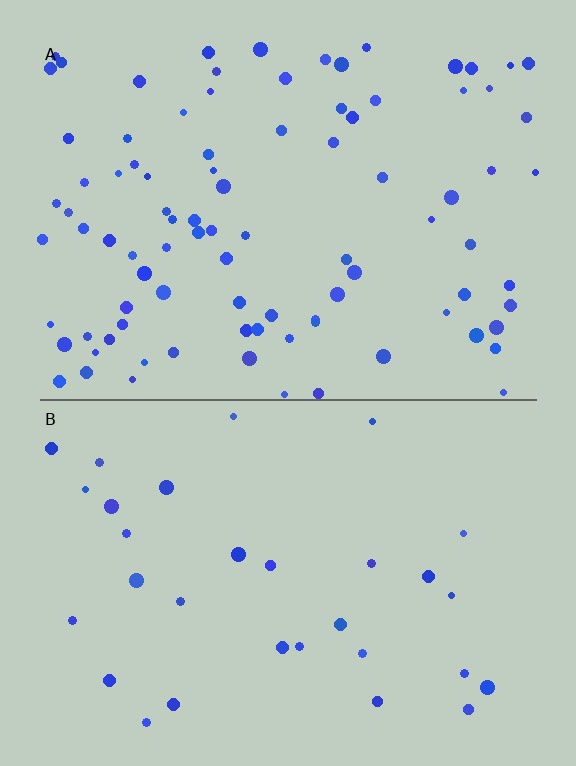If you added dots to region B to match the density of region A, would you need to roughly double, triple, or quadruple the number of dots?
Approximately triple.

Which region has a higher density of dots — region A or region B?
A (the top).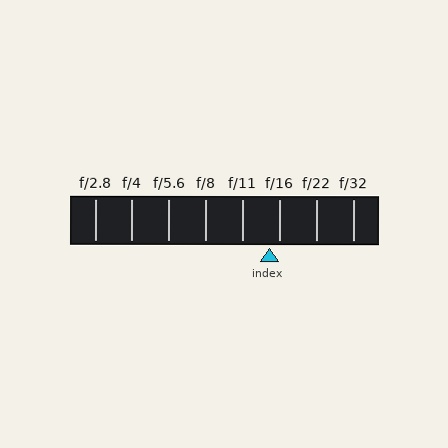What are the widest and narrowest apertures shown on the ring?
The widest aperture shown is f/2.8 and the narrowest is f/32.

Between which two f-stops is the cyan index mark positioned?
The index mark is between f/11 and f/16.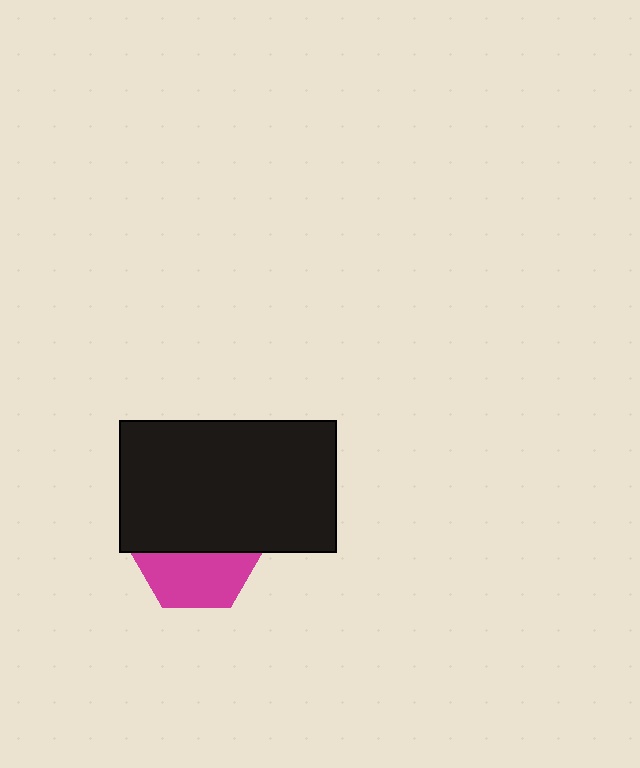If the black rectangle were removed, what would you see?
You would see the complete magenta hexagon.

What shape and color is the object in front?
The object in front is a black rectangle.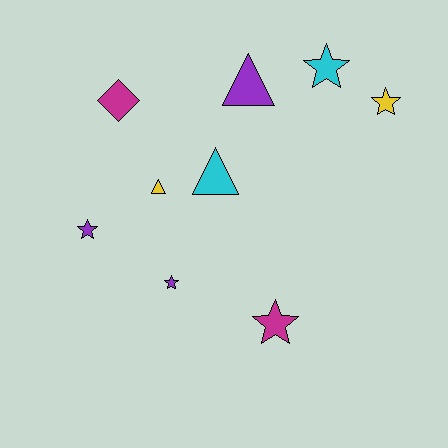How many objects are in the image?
There are 9 objects.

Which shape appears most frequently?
Star, with 5 objects.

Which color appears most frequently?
Purple, with 3 objects.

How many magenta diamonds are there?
There is 1 magenta diamond.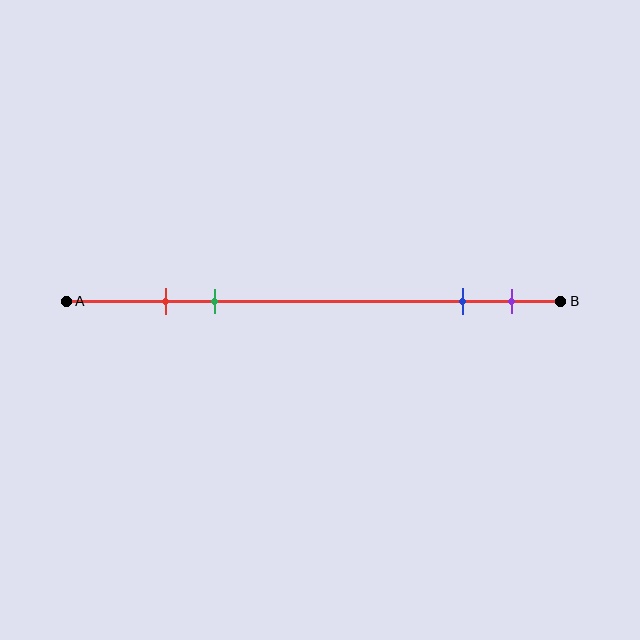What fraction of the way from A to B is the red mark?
The red mark is approximately 20% (0.2) of the way from A to B.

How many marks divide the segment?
There are 4 marks dividing the segment.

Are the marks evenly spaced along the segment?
No, the marks are not evenly spaced.